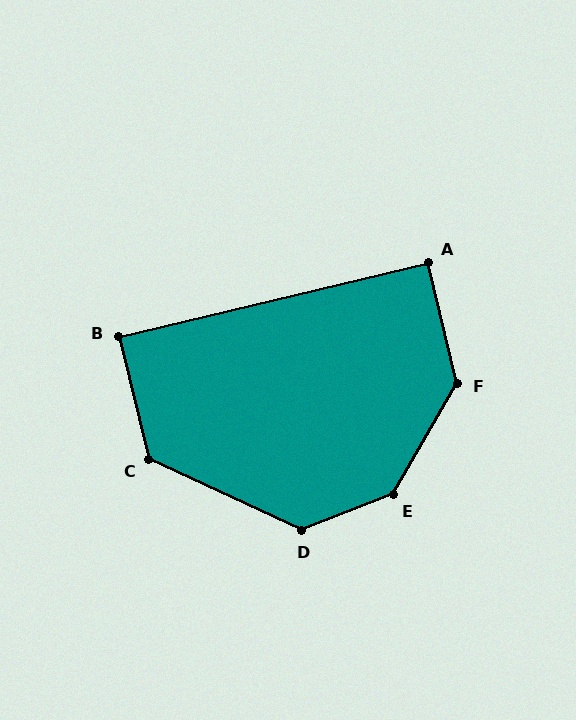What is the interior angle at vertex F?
Approximately 137 degrees (obtuse).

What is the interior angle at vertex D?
Approximately 134 degrees (obtuse).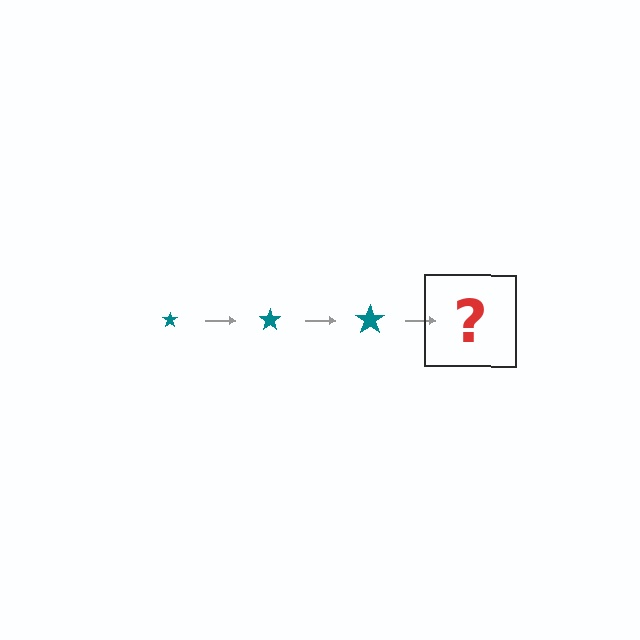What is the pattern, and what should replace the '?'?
The pattern is that the star gets progressively larger each step. The '?' should be a teal star, larger than the previous one.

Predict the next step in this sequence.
The next step is a teal star, larger than the previous one.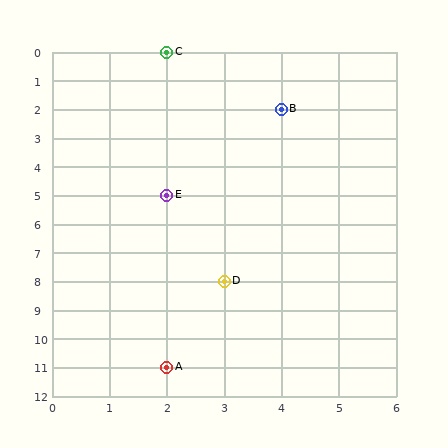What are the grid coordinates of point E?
Point E is at grid coordinates (2, 5).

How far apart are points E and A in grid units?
Points E and A are 6 rows apart.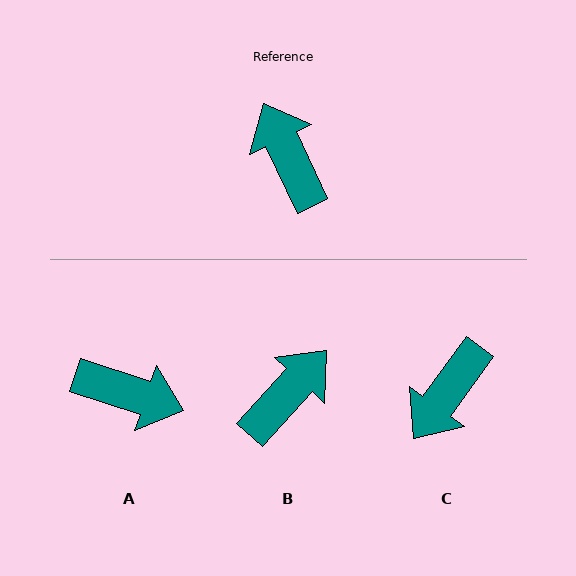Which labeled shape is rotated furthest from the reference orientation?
A, about 134 degrees away.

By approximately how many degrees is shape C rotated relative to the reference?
Approximately 118 degrees counter-clockwise.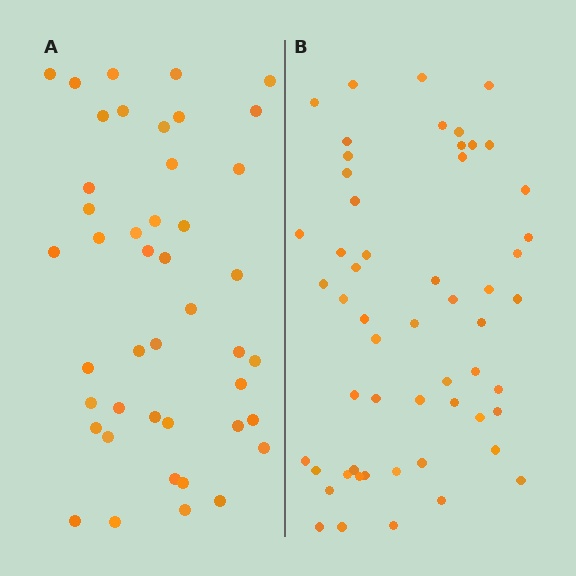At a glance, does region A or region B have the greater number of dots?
Region B (the right region) has more dots.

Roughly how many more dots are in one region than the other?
Region B has roughly 12 or so more dots than region A.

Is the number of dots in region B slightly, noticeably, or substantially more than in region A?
Region B has noticeably more, but not dramatically so. The ratio is roughly 1.2 to 1.